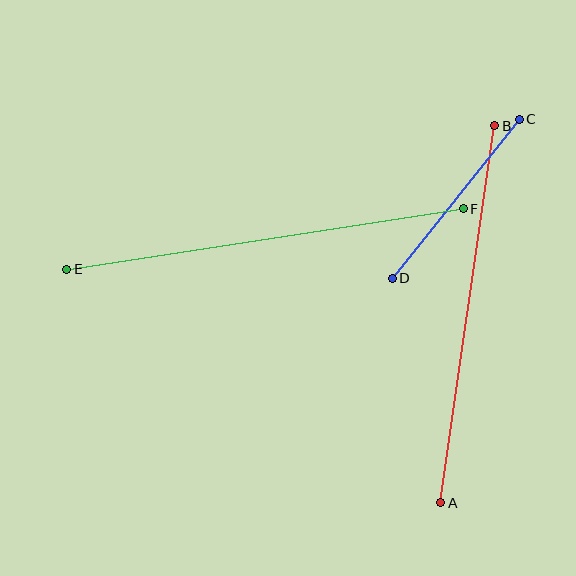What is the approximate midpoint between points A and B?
The midpoint is at approximately (468, 314) pixels.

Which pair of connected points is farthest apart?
Points E and F are farthest apart.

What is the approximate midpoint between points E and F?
The midpoint is at approximately (265, 239) pixels.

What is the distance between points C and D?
The distance is approximately 203 pixels.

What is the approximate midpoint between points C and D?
The midpoint is at approximately (456, 199) pixels.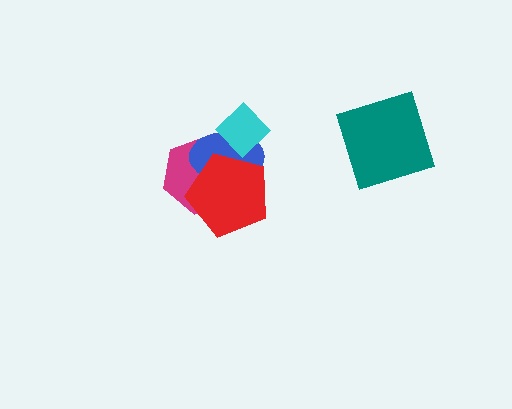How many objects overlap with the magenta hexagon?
2 objects overlap with the magenta hexagon.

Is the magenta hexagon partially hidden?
Yes, it is partially covered by another shape.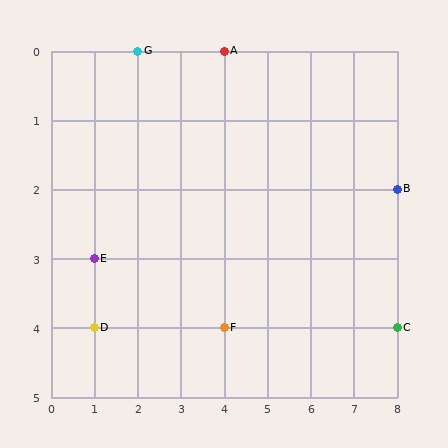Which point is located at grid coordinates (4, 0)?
Point A is at (4, 0).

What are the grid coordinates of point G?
Point G is at grid coordinates (2, 0).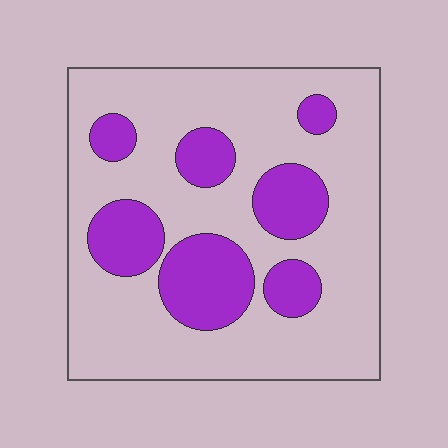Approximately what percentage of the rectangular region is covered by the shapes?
Approximately 25%.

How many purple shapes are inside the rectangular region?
7.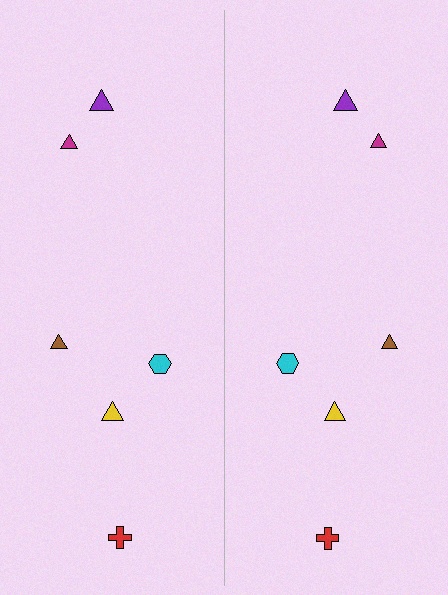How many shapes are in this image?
There are 12 shapes in this image.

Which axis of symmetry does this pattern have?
The pattern has a vertical axis of symmetry running through the center of the image.